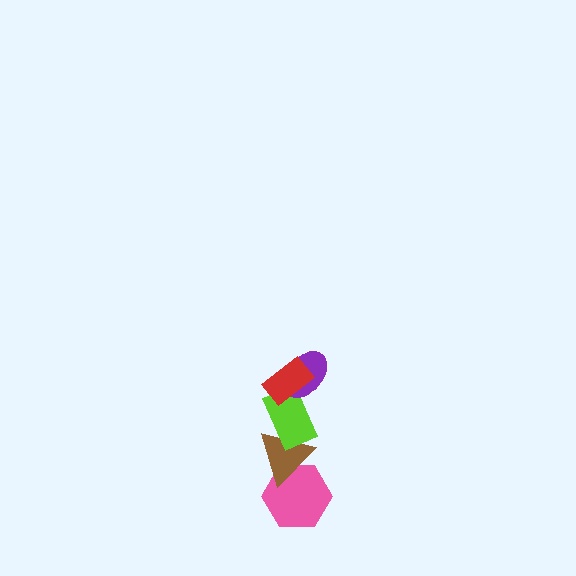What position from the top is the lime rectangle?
The lime rectangle is 3rd from the top.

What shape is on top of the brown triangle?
The lime rectangle is on top of the brown triangle.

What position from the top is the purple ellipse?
The purple ellipse is 2nd from the top.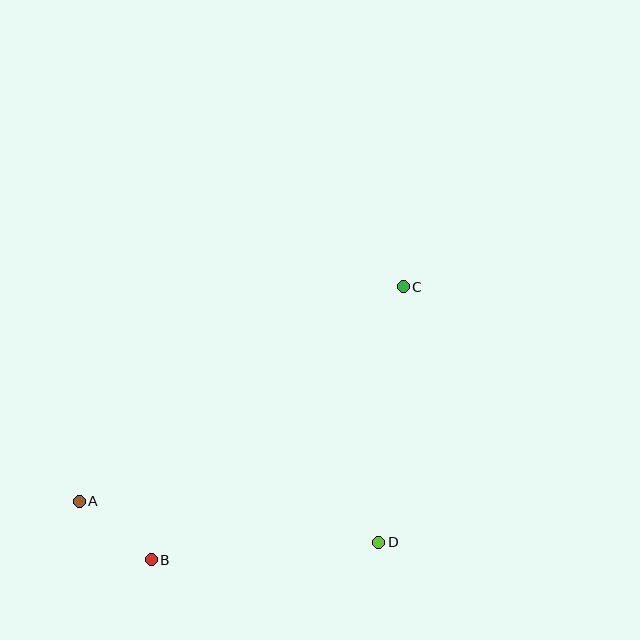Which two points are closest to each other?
Points A and B are closest to each other.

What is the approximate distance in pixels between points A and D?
The distance between A and D is approximately 302 pixels.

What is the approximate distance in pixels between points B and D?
The distance between B and D is approximately 228 pixels.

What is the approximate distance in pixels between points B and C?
The distance between B and C is approximately 372 pixels.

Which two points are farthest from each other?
Points A and C are farthest from each other.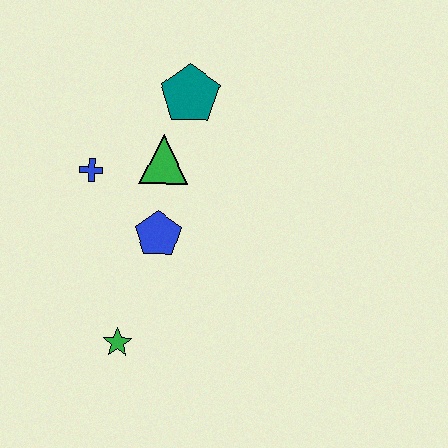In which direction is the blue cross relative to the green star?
The blue cross is above the green star.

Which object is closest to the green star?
The blue pentagon is closest to the green star.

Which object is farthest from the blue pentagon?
The teal pentagon is farthest from the blue pentagon.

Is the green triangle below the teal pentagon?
Yes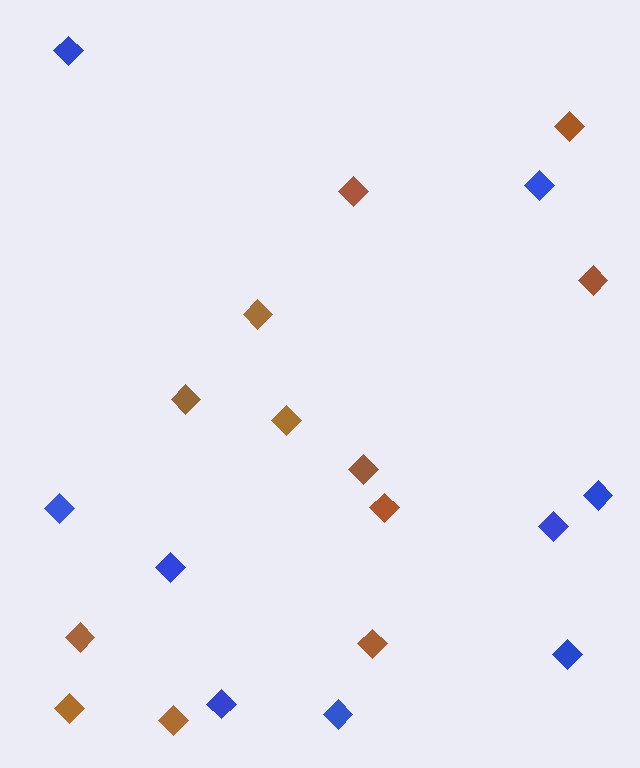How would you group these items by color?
There are 2 groups: one group of blue diamonds (9) and one group of brown diamonds (12).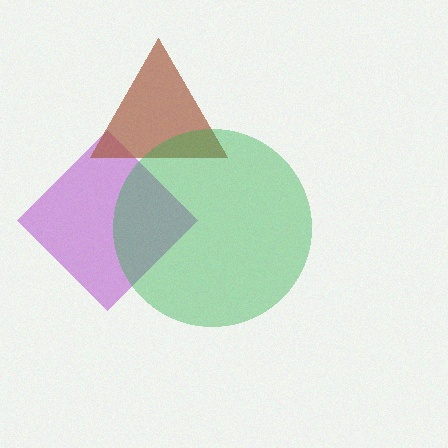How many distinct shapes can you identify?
There are 3 distinct shapes: a purple diamond, a brown triangle, a green circle.